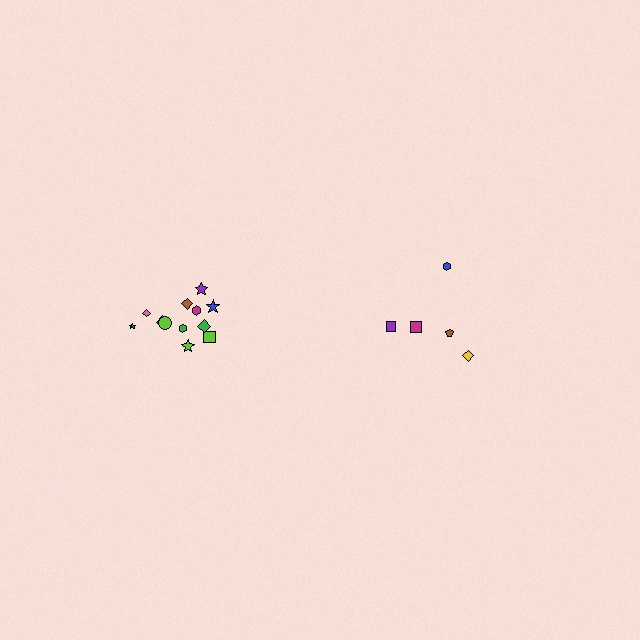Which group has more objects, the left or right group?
The left group.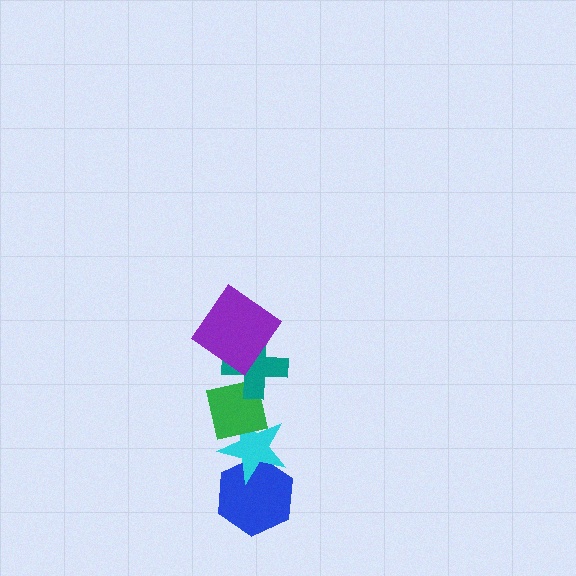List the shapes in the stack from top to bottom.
From top to bottom: the purple diamond, the teal cross, the green square, the cyan star, the blue hexagon.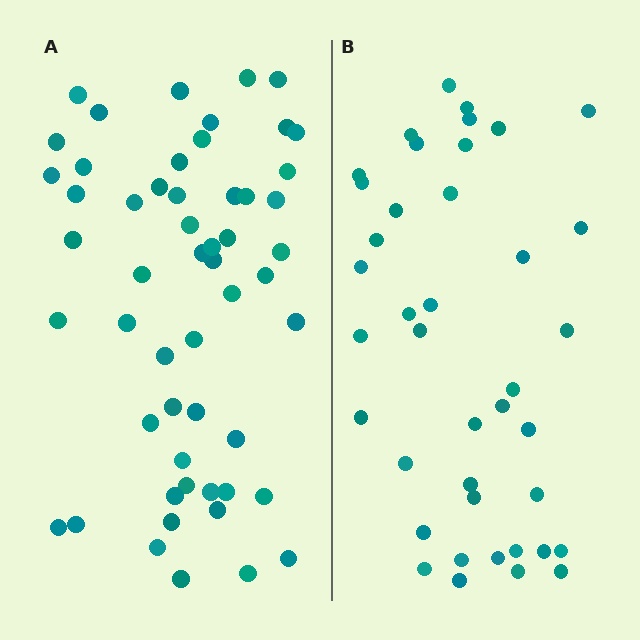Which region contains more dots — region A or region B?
Region A (the left region) has more dots.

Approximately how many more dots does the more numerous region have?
Region A has approximately 15 more dots than region B.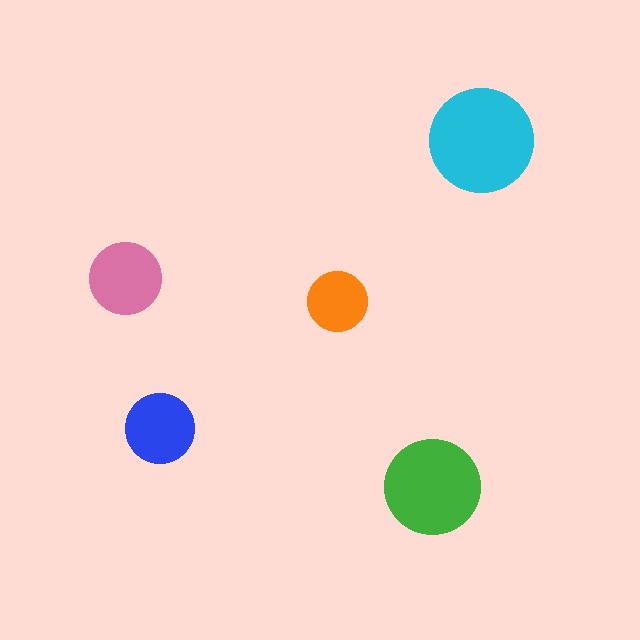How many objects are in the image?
There are 5 objects in the image.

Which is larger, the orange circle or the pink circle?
The pink one.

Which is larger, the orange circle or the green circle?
The green one.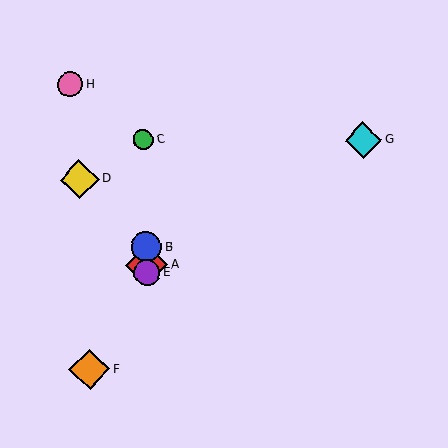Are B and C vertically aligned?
Yes, both are at x≈146.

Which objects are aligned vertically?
Objects A, B, C, E are aligned vertically.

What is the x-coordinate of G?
Object G is at x≈363.